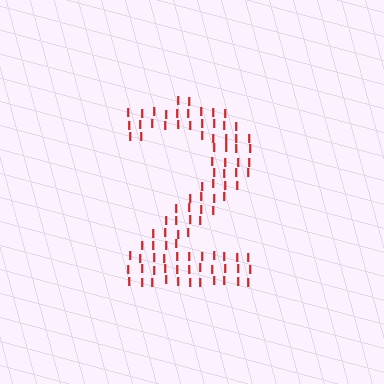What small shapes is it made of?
It is made of small letter I's.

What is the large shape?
The large shape is the digit 2.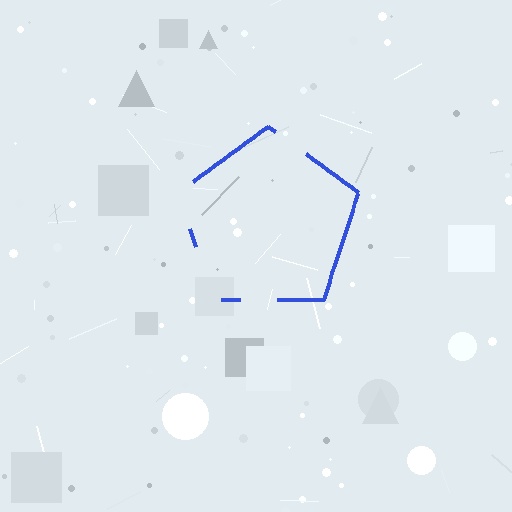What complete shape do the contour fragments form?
The contour fragments form a pentagon.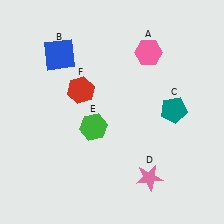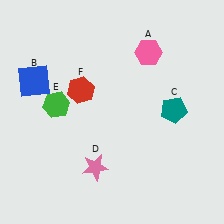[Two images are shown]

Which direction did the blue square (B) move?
The blue square (B) moved down.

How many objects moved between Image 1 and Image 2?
3 objects moved between the two images.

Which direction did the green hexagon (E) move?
The green hexagon (E) moved left.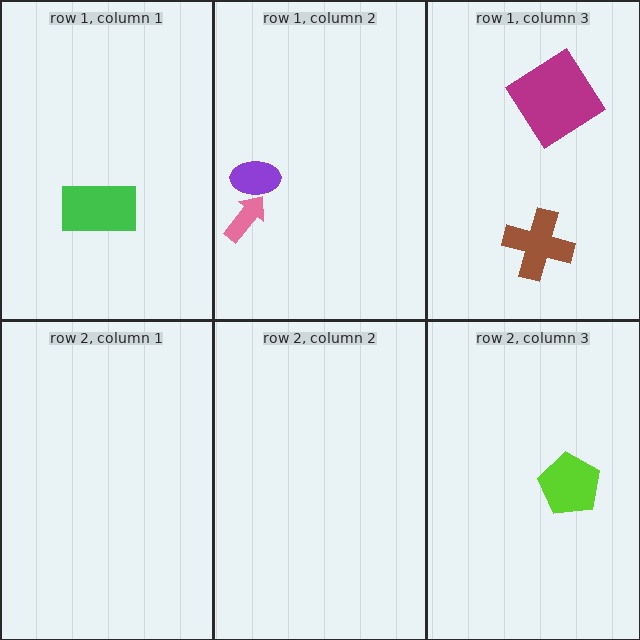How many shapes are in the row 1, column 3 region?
2.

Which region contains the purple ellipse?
The row 1, column 2 region.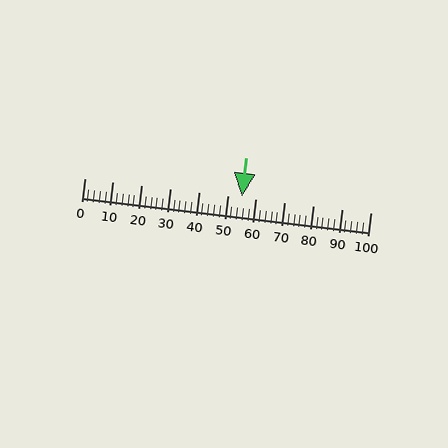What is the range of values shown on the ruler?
The ruler shows values from 0 to 100.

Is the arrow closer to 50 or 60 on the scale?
The arrow is closer to 60.